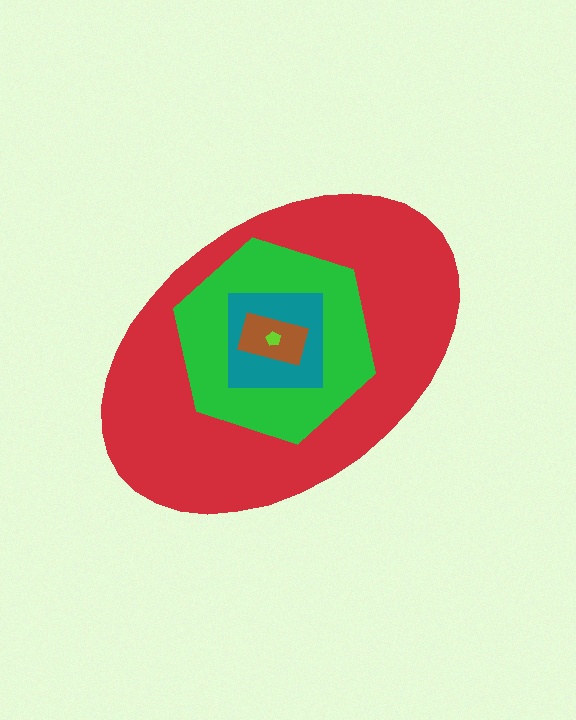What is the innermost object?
The lime pentagon.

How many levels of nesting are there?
5.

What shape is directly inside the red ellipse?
The green hexagon.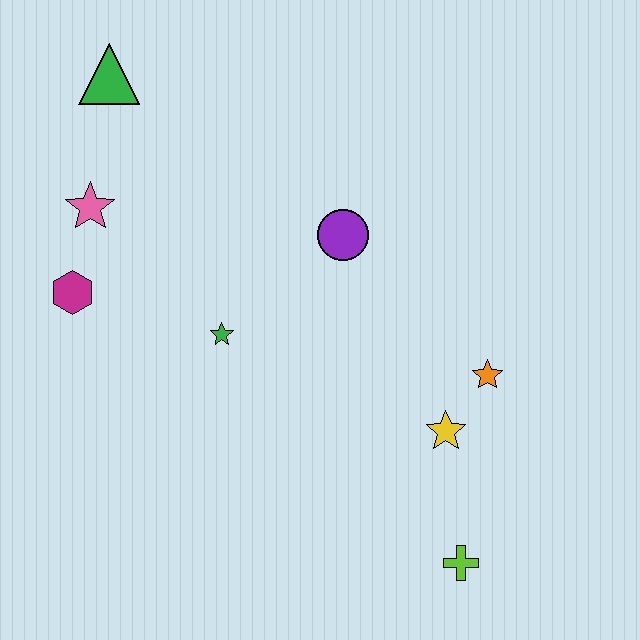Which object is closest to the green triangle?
The pink star is closest to the green triangle.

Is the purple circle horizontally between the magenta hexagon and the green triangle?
No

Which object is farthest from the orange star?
The green triangle is farthest from the orange star.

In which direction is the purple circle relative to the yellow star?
The purple circle is above the yellow star.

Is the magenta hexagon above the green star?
Yes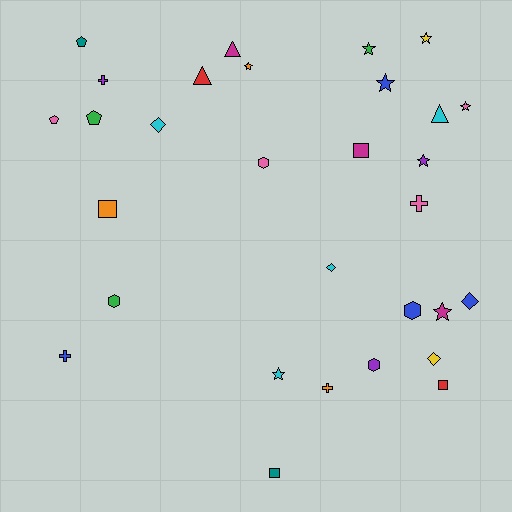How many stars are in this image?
There are 8 stars.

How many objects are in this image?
There are 30 objects.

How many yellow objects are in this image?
There are 2 yellow objects.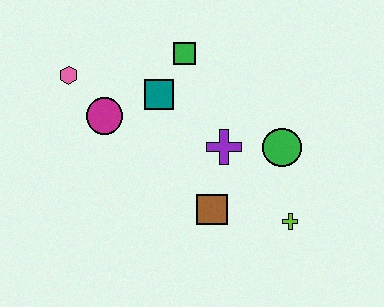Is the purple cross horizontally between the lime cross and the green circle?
No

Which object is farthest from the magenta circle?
The lime cross is farthest from the magenta circle.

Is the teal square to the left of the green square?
Yes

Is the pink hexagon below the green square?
Yes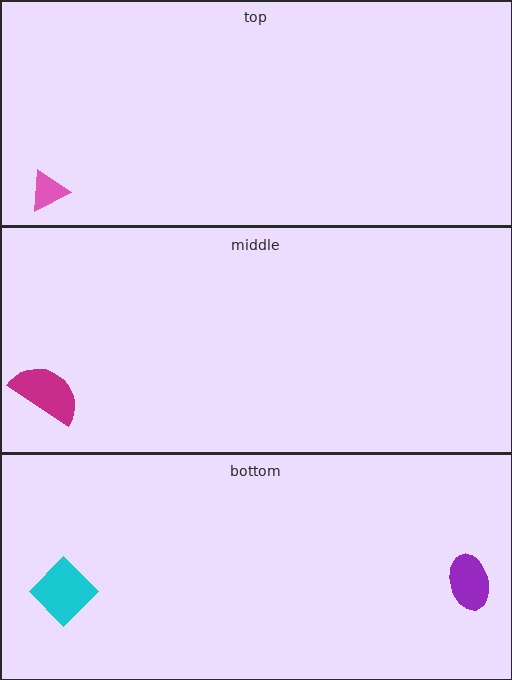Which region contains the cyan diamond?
The bottom region.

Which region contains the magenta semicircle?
The middle region.